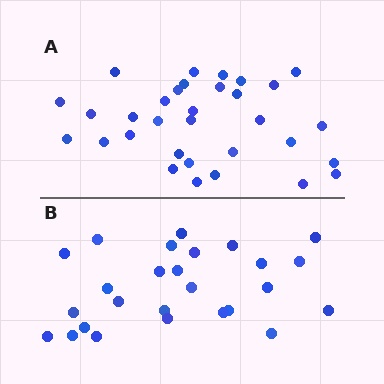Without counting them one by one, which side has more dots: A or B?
Region A (the top region) has more dots.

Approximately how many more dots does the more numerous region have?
Region A has about 6 more dots than region B.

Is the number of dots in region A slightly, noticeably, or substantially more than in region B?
Region A has only slightly more — the two regions are fairly close. The ratio is roughly 1.2 to 1.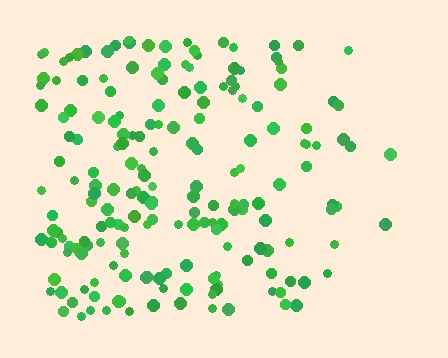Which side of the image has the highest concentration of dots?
The left.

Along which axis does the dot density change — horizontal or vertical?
Horizontal.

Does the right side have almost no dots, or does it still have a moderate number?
Still a moderate number, just noticeably fewer than the left.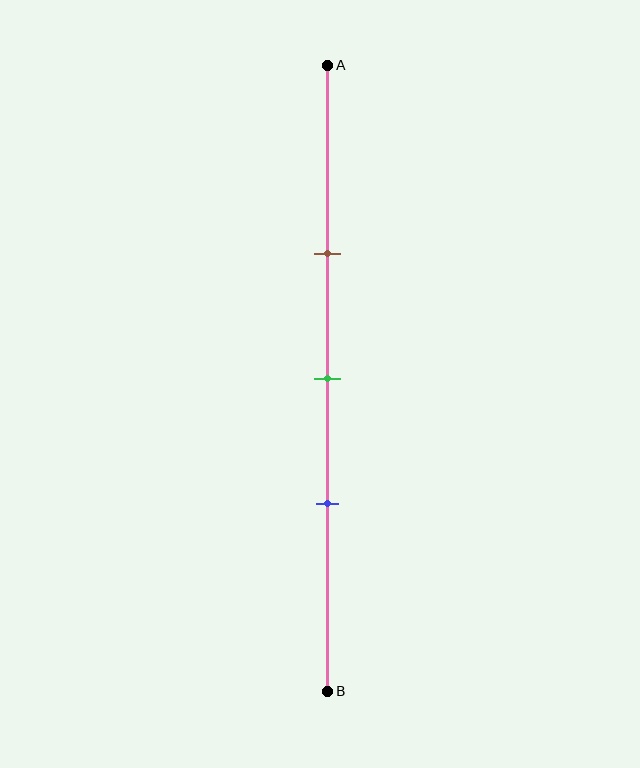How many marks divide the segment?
There are 3 marks dividing the segment.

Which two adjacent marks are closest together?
The green and blue marks are the closest adjacent pair.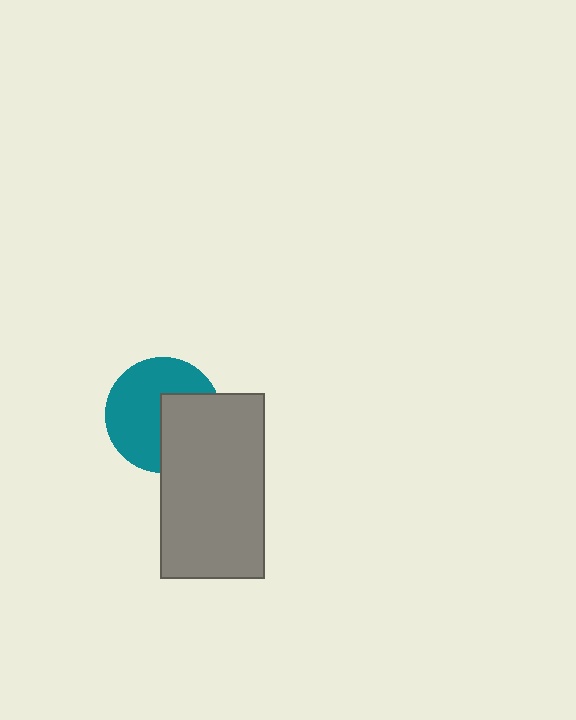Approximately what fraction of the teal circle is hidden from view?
Roughly 39% of the teal circle is hidden behind the gray rectangle.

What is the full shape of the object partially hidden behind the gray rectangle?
The partially hidden object is a teal circle.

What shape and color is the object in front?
The object in front is a gray rectangle.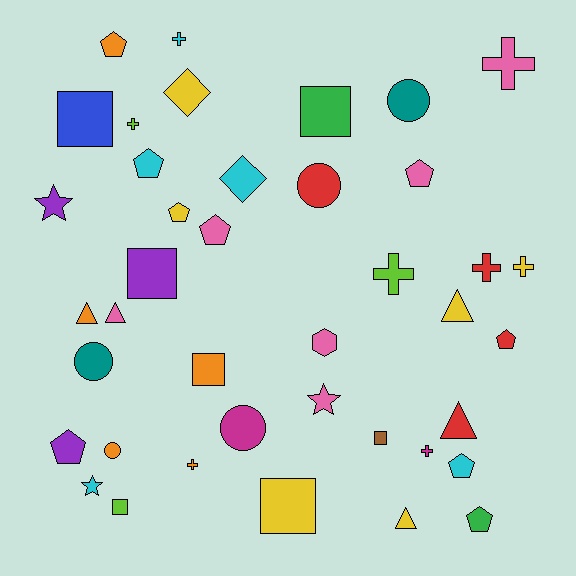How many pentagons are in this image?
There are 9 pentagons.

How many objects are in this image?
There are 40 objects.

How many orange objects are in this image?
There are 5 orange objects.